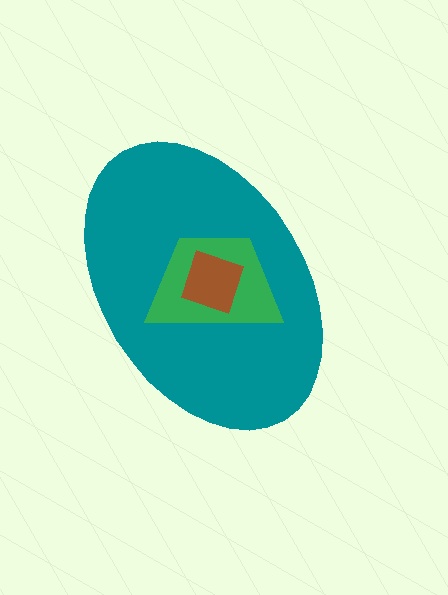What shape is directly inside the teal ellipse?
The green trapezoid.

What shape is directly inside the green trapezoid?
The brown diamond.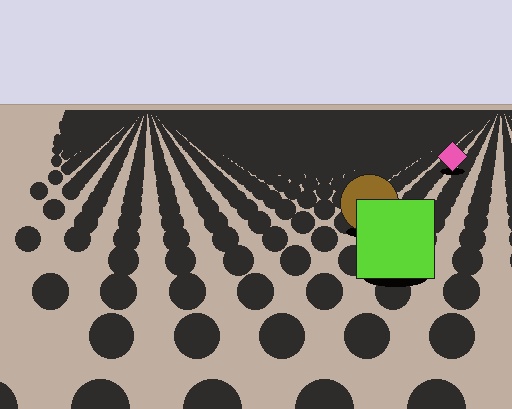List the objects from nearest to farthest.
From nearest to farthest: the lime square, the brown circle, the pink diamond.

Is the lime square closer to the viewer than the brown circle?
Yes. The lime square is closer — you can tell from the texture gradient: the ground texture is coarser near it.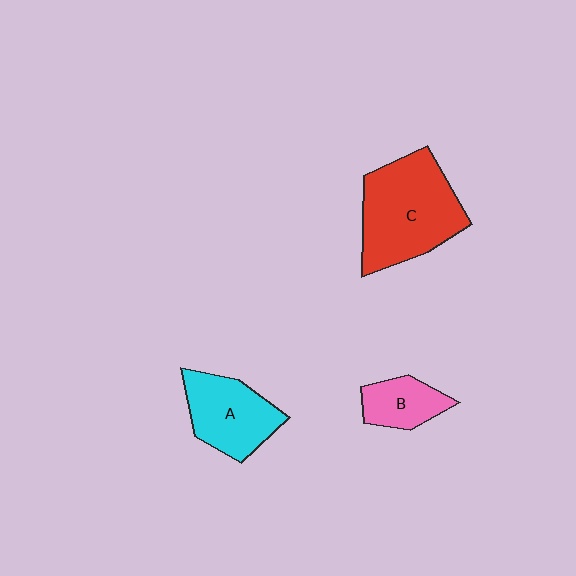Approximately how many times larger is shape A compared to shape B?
Approximately 1.6 times.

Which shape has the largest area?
Shape C (red).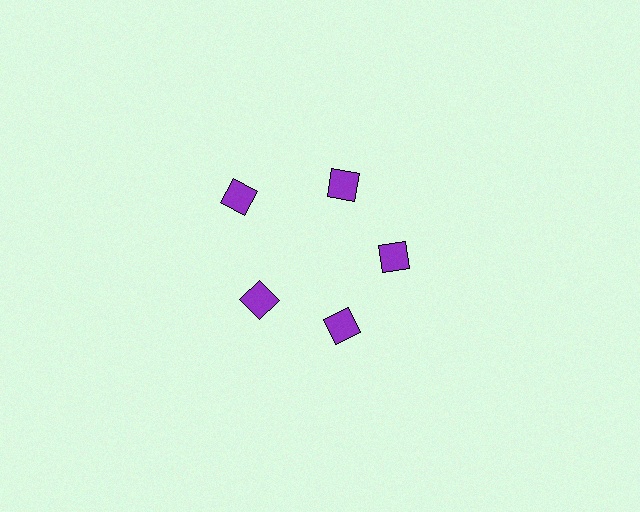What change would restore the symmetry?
The symmetry would be restored by moving it inward, back onto the ring so that all 5 diamonds sit at equal angles and equal distance from the center.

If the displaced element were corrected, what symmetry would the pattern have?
It would have 5-fold rotational symmetry — the pattern would map onto itself every 72 degrees.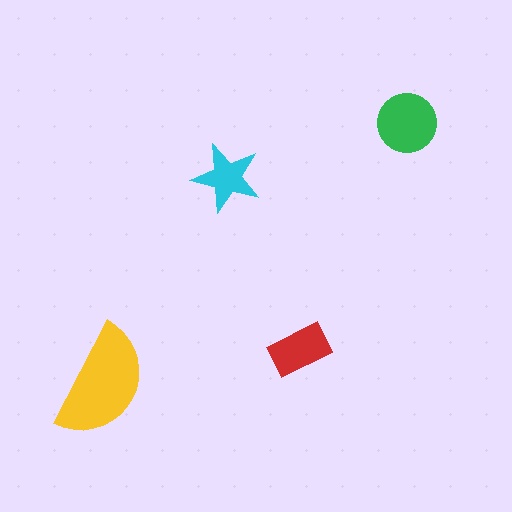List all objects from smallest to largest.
The cyan star, the red rectangle, the green circle, the yellow semicircle.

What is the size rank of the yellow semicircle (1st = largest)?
1st.